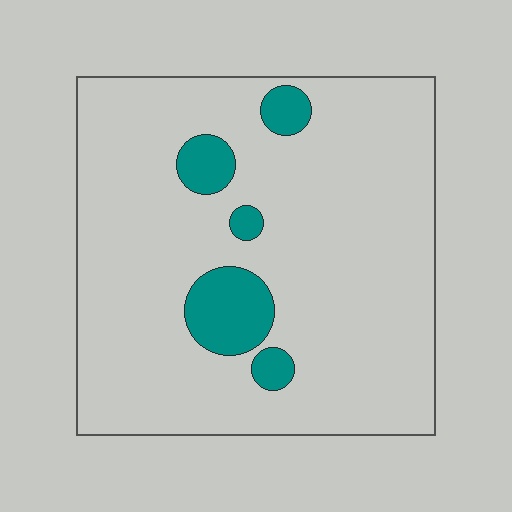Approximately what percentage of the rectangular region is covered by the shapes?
Approximately 10%.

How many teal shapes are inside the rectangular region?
5.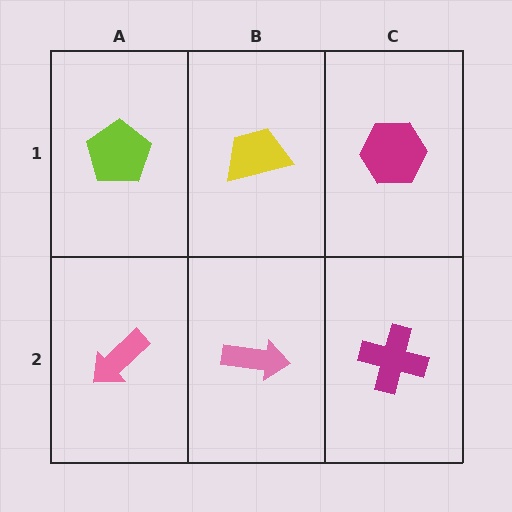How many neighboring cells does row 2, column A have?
2.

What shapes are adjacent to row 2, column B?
A yellow trapezoid (row 1, column B), a pink arrow (row 2, column A), a magenta cross (row 2, column C).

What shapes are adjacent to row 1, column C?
A magenta cross (row 2, column C), a yellow trapezoid (row 1, column B).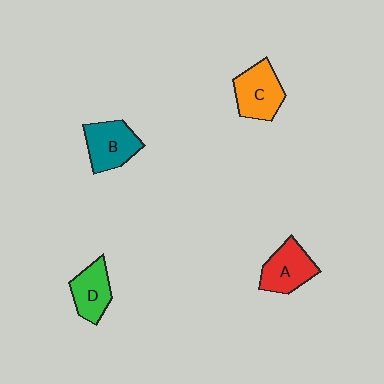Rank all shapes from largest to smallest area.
From largest to smallest: C (orange), B (teal), A (red), D (green).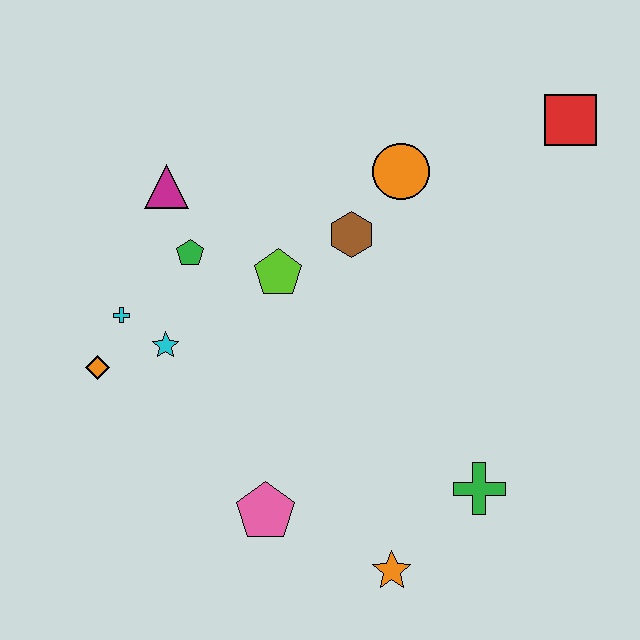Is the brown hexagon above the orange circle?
No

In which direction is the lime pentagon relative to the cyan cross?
The lime pentagon is to the right of the cyan cross.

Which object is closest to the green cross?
The orange star is closest to the green cross.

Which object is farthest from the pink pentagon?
The red square is farthest from the pink pentagon.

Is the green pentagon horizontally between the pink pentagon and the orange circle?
No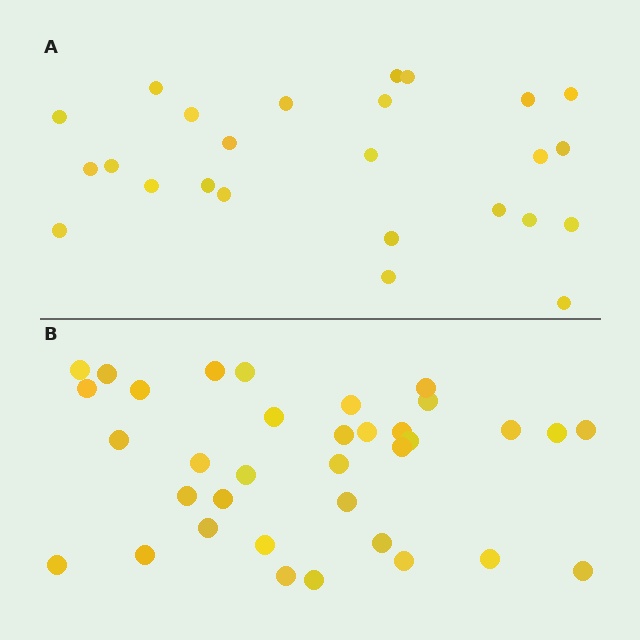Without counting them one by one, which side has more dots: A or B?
Region B (the bottom region) has more dots.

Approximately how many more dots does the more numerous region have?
Region B has roughly 10 or so more dots than region A.